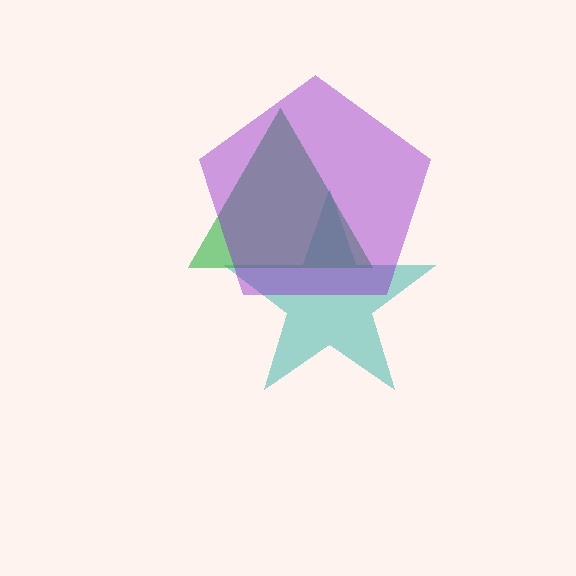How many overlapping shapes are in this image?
There are 3 overlapping shapes in the image.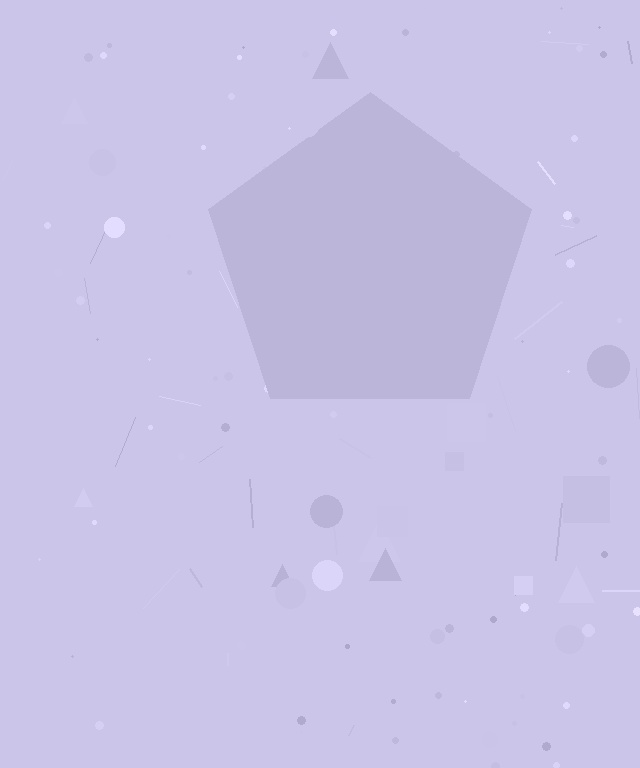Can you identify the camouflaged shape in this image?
The camouflaged shape is a pentagon.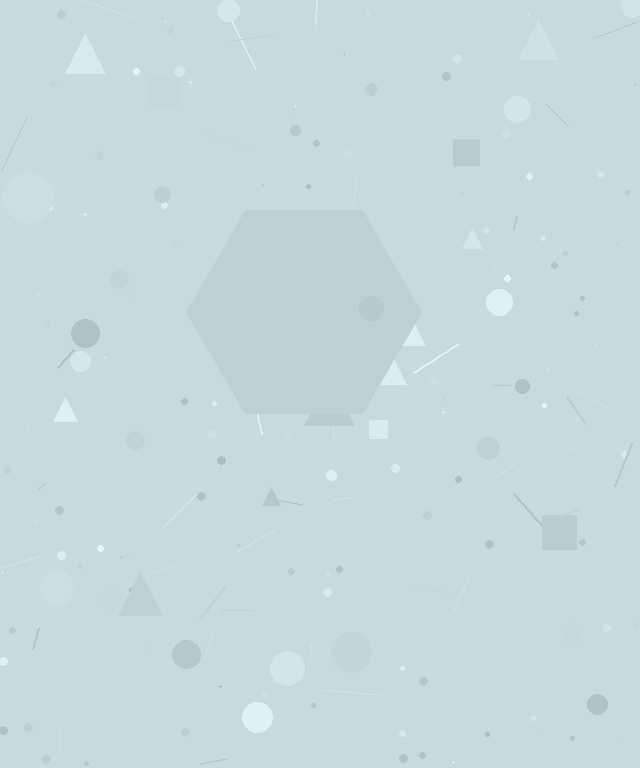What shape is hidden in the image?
A hexagon is hidden in the image.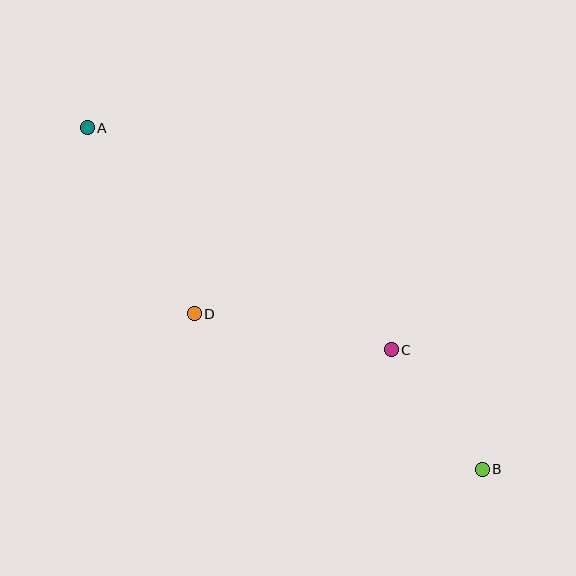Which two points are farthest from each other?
Points A and B are farthest from each other.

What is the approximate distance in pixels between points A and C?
The distance between A and C is approximately 376 pixels.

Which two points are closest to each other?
Points B and C are closest to each other.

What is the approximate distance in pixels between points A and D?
The distance between A and D is approximately 214 pixels.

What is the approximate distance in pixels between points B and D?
The distance between B and D is approximately 328 pixels.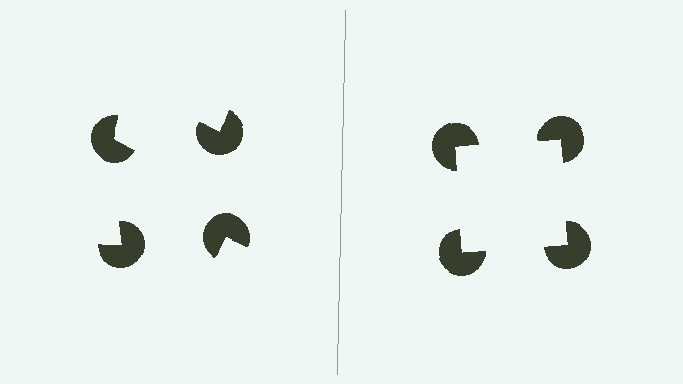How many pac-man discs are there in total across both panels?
8 — 4 on each side.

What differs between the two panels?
The pac-man discs are positioned identically on both sides; only the wedge orientations differ. On the right they align to a square; on the left they are misaligned.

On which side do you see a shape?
An illusory square appears on the right side. On the left side the wedge cuts are rotated, so no coherent shape forms.